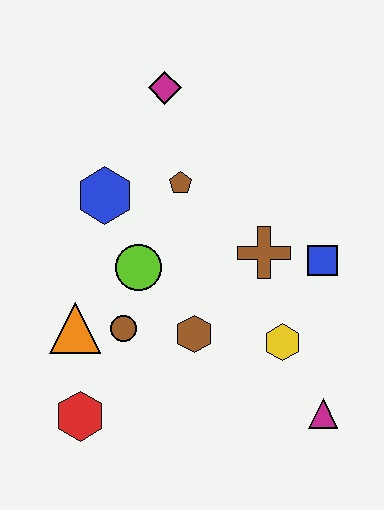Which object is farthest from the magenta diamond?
The magenta triangle is farthest from the magenta diamond.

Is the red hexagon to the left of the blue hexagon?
Yes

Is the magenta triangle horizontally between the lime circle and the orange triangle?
No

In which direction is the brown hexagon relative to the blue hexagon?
The brown hexagon is below the blue hexagon.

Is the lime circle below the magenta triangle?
No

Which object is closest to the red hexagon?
The orange triangle is closest to the red hexagon.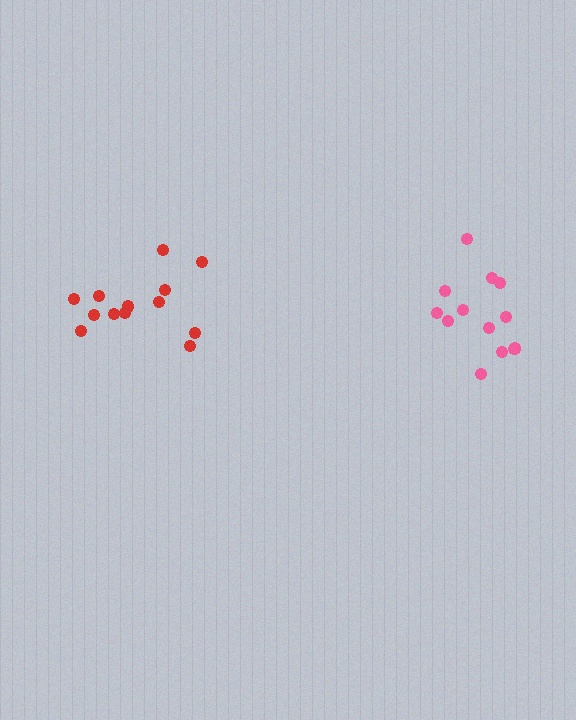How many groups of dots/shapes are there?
There are 2 groups.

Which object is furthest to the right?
The pink cluster is rightmost.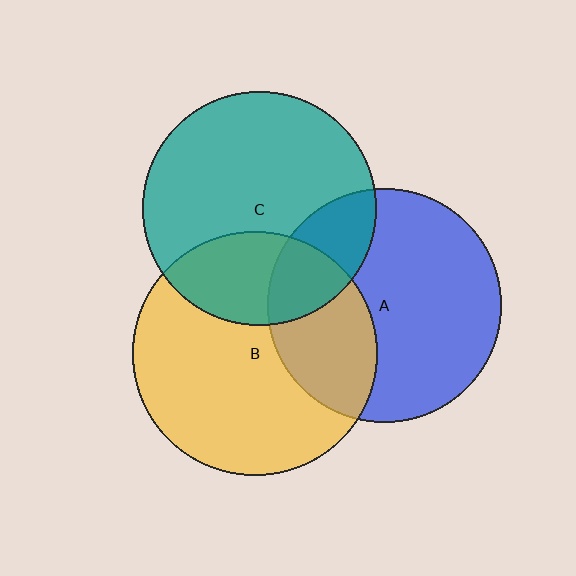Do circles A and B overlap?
Yes.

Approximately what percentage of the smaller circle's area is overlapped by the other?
Approximately 30%.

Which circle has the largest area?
Circle B (yellow).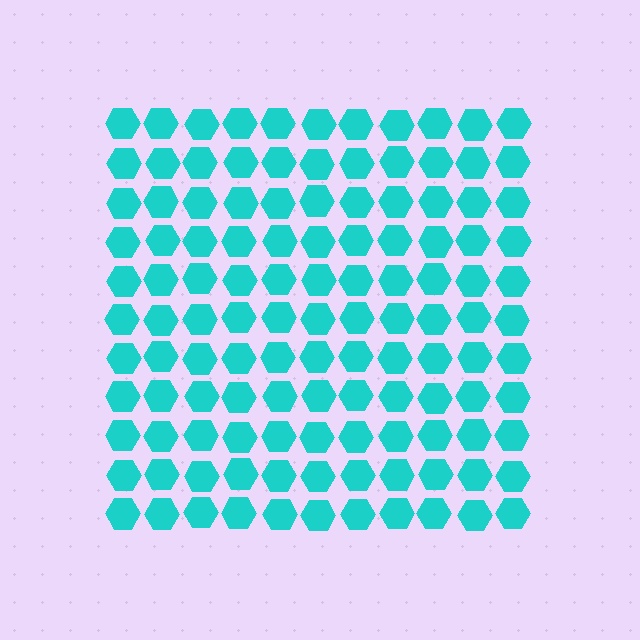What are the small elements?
The small elements are hexagons.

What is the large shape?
The large shape is a square.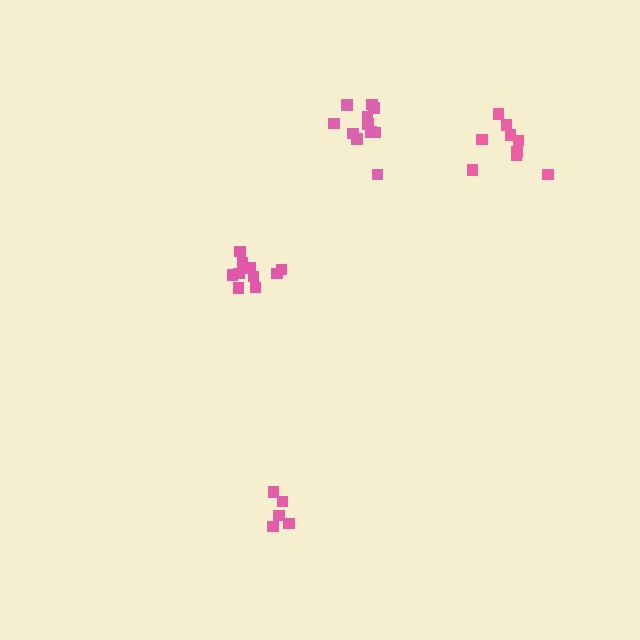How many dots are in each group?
Group 1: 11 dots, Group 2: 10 dots, Group 3: 9 dots, Group 4: 5 dots (35 total).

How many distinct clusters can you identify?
There are 4 distinct clusters.